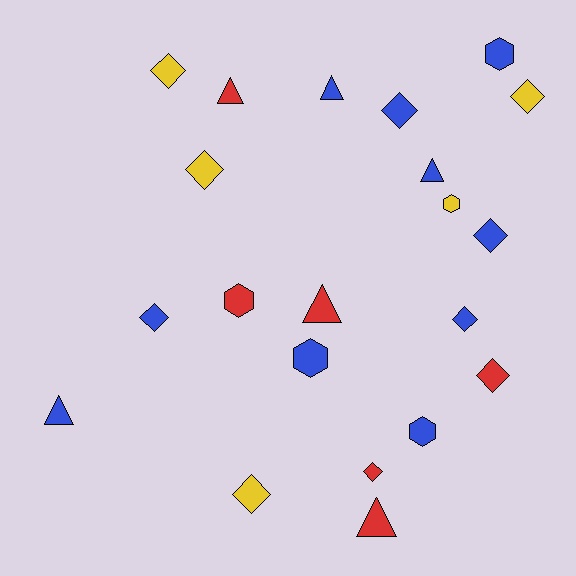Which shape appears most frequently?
Diamond, with 10 objects.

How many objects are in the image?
There are 21 objects.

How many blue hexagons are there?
There are 3 blue hexagons.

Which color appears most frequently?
Blue, with 10 objects.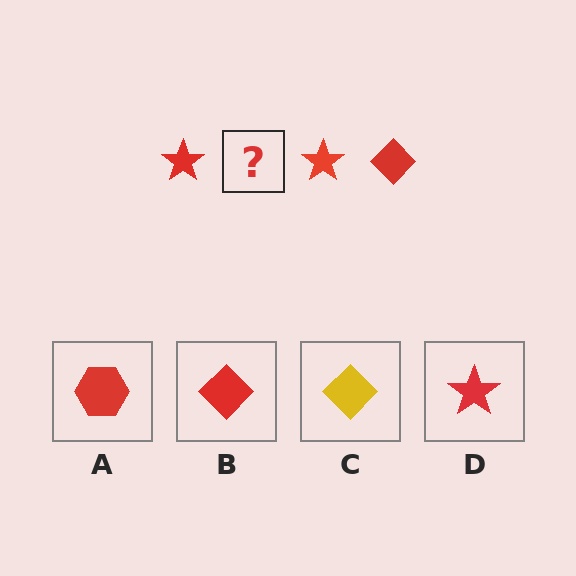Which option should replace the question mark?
Option B.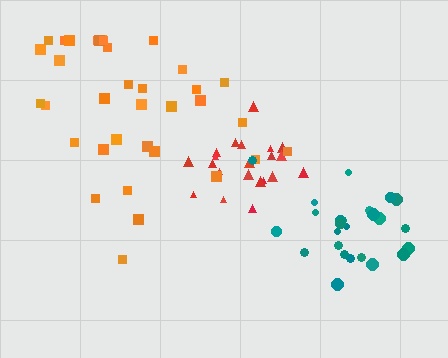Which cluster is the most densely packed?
Red.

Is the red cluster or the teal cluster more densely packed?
Red.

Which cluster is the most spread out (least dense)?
Orange.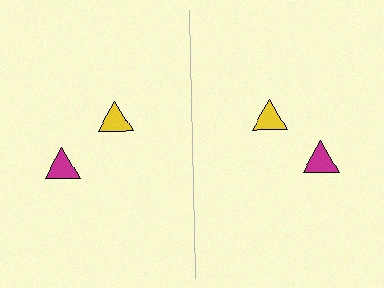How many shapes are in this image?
There are 4 shapes in this image.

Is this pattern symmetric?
Yes, this pattern has bilateral (reflection) symmetry.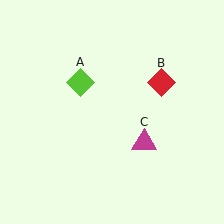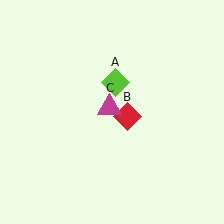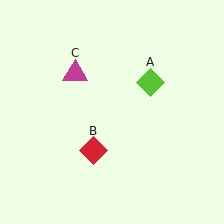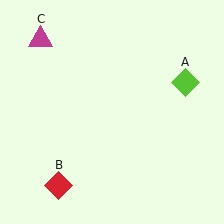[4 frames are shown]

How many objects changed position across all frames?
3 objects changed position: lime diamond (object A), red diamond (object B), magenta triangle (object C).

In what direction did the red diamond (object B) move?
The red diamond (object B) moved down and to the left.